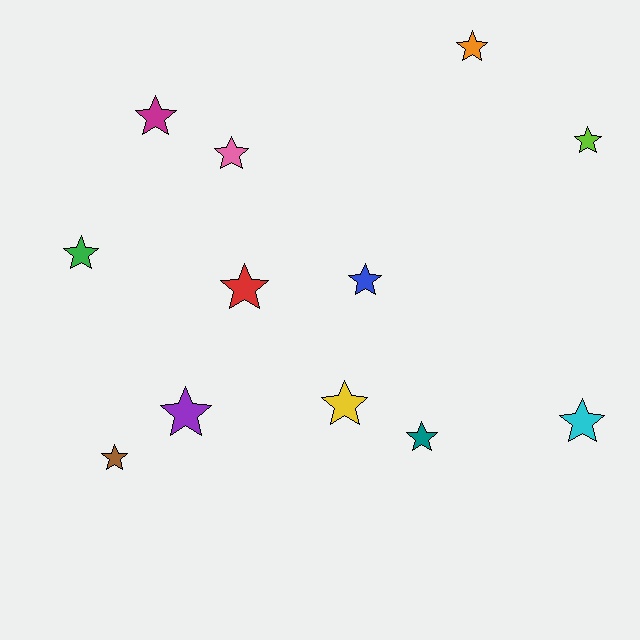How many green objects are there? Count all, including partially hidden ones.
There is 1 green object.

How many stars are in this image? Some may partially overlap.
There are 12 stars.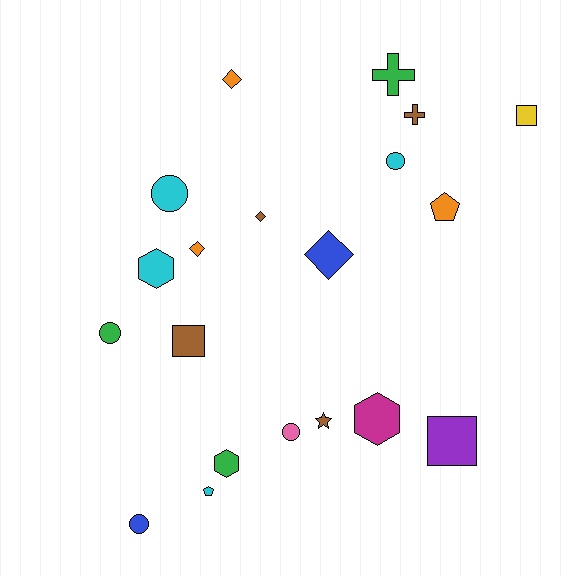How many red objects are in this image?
There are no red objects.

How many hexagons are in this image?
There are 3 hexagons.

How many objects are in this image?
There are 20 objects.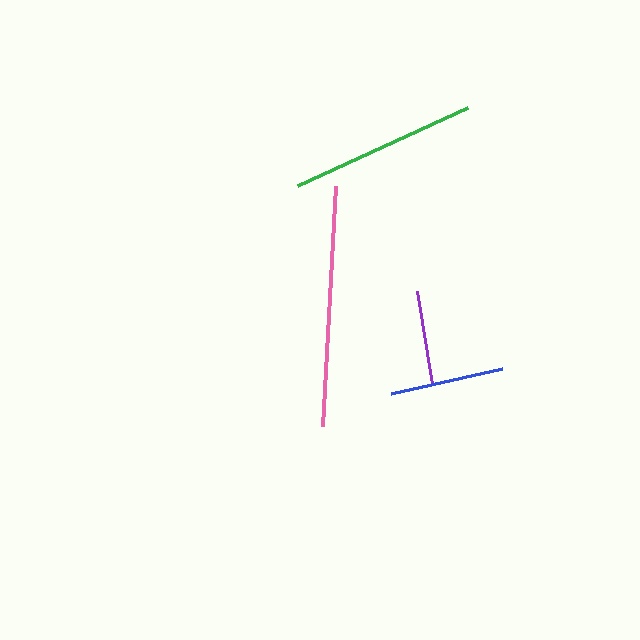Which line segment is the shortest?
The purple line is the shortest at approximately 95 pixels.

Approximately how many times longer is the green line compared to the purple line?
The green line is approximately 2.0 times the length of the purple line.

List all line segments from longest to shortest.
From longest to shortest: pink, green, blue, purple.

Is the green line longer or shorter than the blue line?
The green line is longer than the blue line.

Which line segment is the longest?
The pink line is the longest at approximately 241 pixels.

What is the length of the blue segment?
The blue segment is approximately 114 pixels long.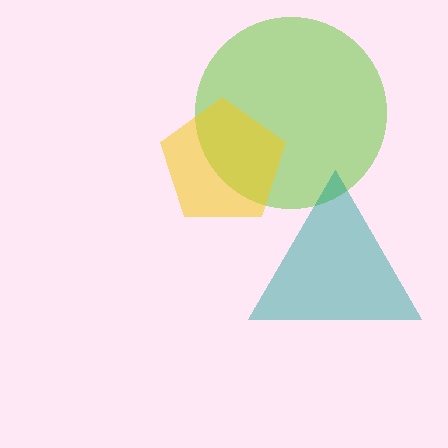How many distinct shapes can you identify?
There are 3 distinct shapes: a lime circle, a teal triangle, a yellow pentagon.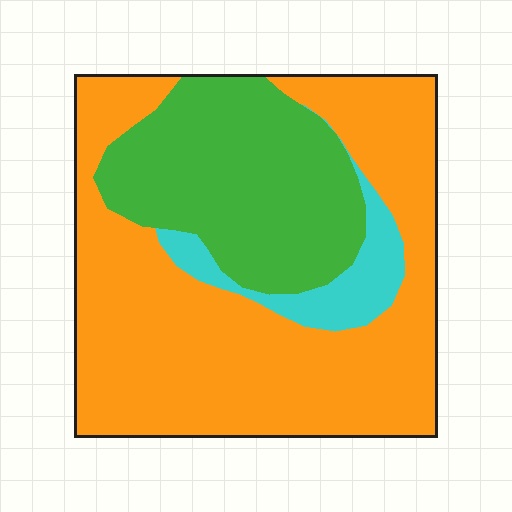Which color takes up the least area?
Cyan, at roughly 10%.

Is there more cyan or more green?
Green.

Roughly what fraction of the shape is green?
Green covers around 30% of the shape.